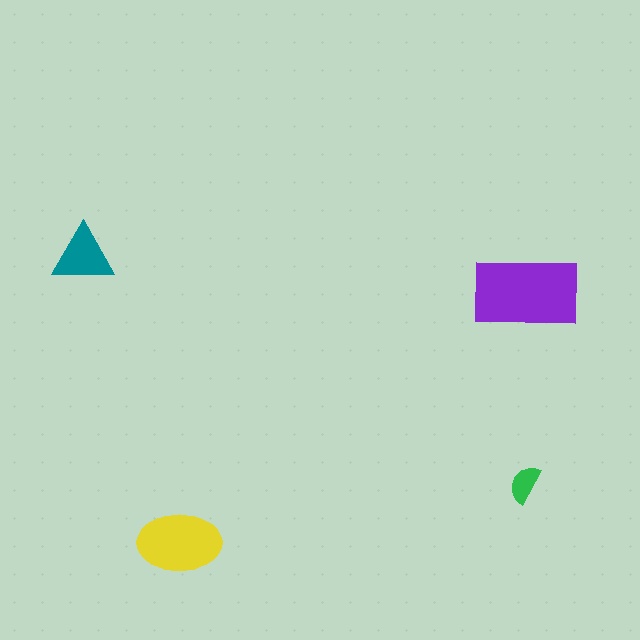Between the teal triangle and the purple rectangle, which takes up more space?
The purple rectangle.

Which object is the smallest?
The green semicircle.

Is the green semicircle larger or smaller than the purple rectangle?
Smaller.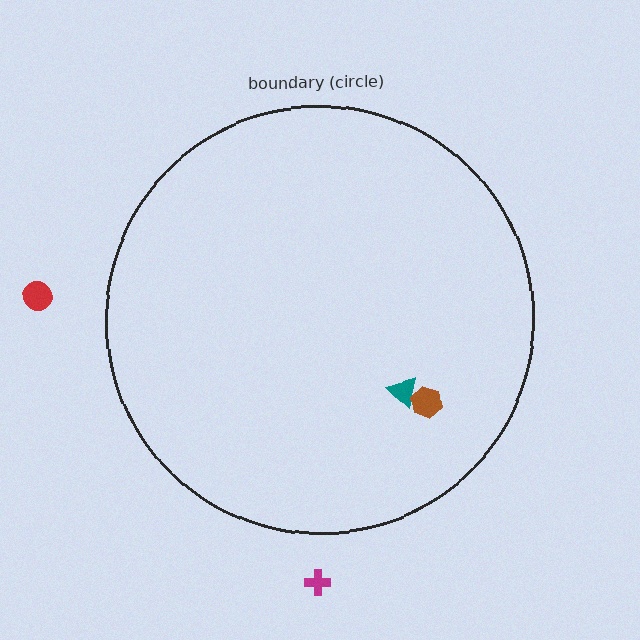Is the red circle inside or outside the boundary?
Outside.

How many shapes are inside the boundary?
2 inside, 2 outside.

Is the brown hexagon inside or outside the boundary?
Inside.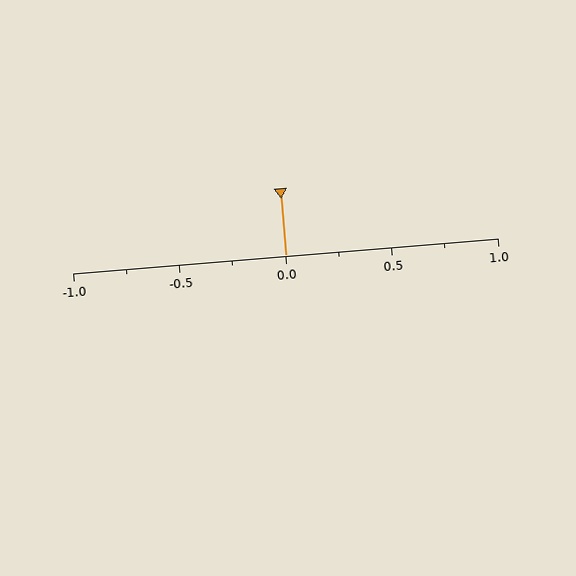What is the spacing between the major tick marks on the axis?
The major ticks are spaced 0.5 apart.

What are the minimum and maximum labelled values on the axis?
The axis runs from -1.0 to 1.0.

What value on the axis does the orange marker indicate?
The marker indicates approximately 0.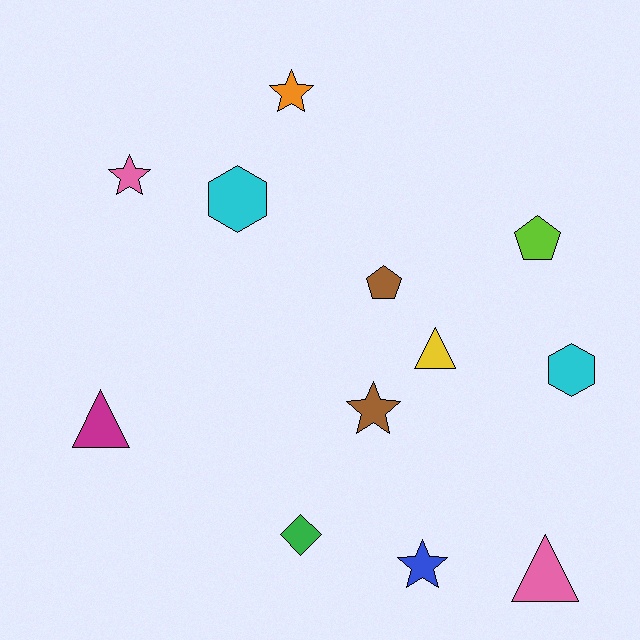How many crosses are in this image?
There are no crosses.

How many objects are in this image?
There are 12 objects.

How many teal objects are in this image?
There are no teal objects.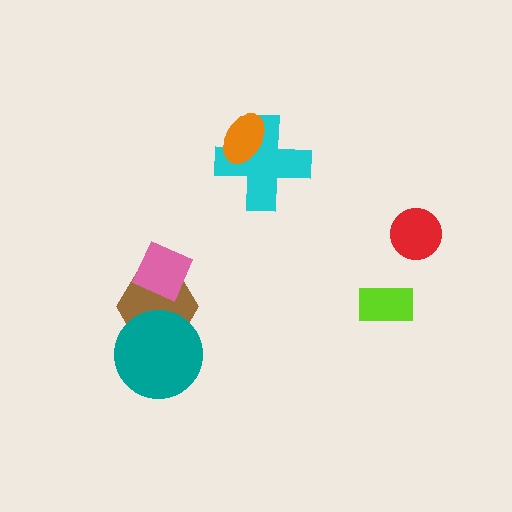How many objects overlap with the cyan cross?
1 object overlaps with the cyan cross.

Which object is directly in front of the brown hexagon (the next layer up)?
The teal circle is directly in front of the brown hexagon.